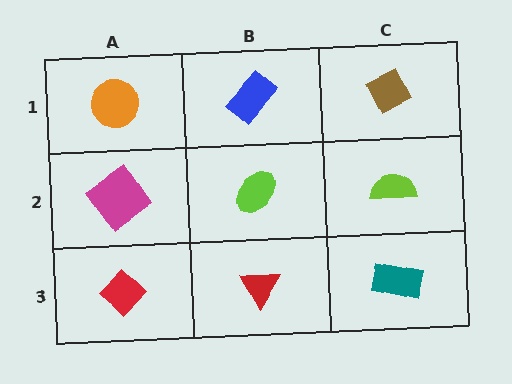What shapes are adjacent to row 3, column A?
A magenta diamond (row 2, column A), a red triangle (row 3, column B).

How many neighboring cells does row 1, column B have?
3.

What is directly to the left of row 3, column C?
A red triangle.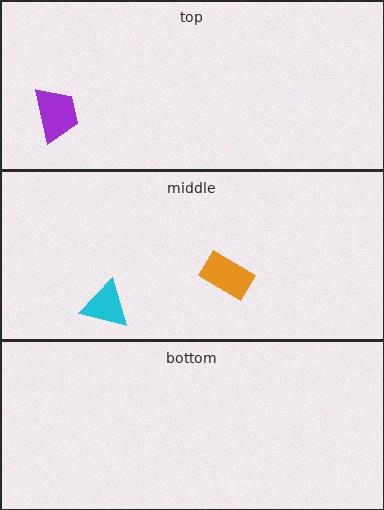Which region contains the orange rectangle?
The middle region.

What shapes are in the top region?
The purple trapezoid.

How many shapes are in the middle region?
2.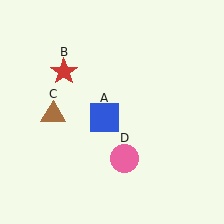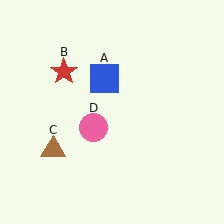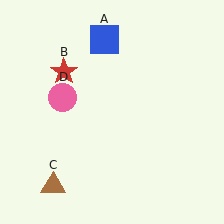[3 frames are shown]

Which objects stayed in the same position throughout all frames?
Red star (object B) remained stationary.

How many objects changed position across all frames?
3 objects changed position: blue square (object A), brown triangle (object C), pink circle (object D).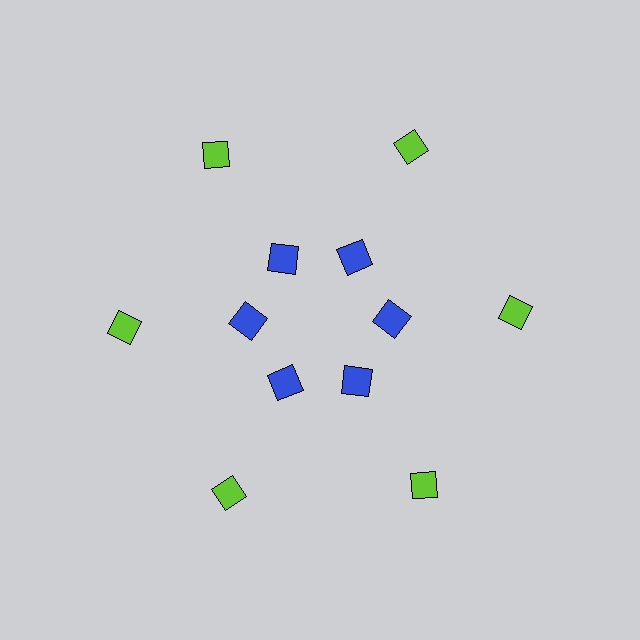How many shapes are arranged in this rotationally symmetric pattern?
There are 12 shapes, arranged in 6 groups of 2.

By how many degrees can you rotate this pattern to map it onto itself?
The pattern maps onto itself every 60 degrees of rotation.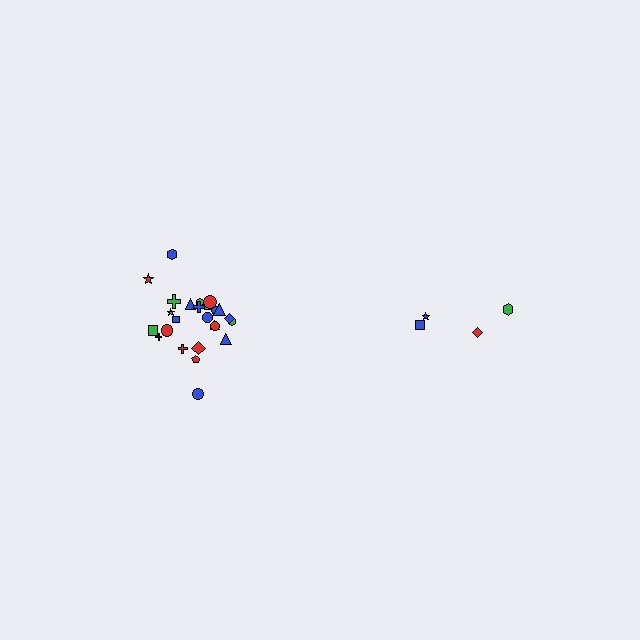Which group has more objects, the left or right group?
The left group.